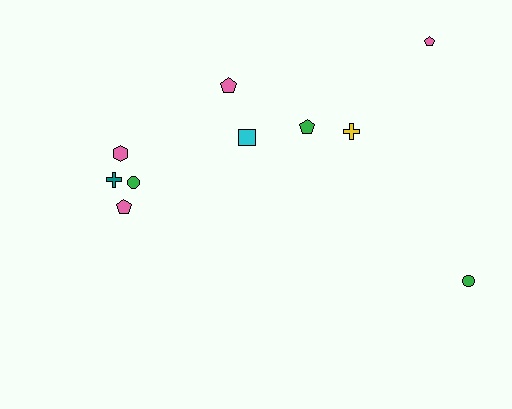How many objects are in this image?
There are 10 objects.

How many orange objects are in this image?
There are no orange objects.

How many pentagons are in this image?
There are 4 pentagons.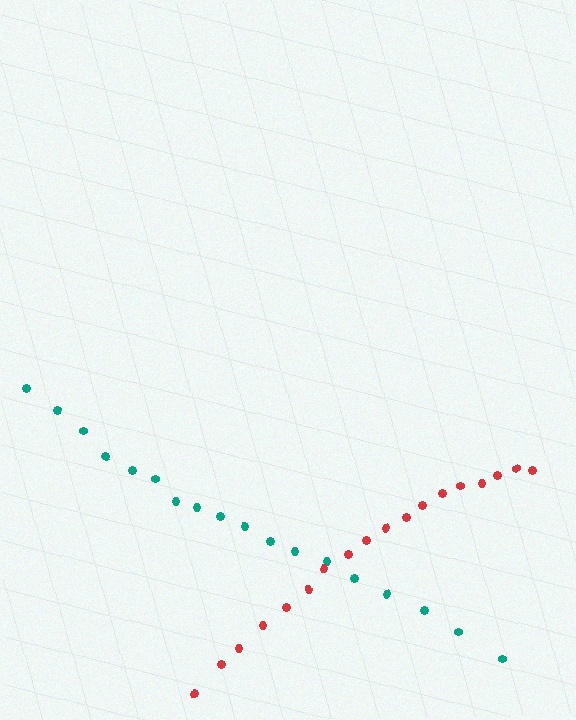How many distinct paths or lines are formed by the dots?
There are 2 distinct paths.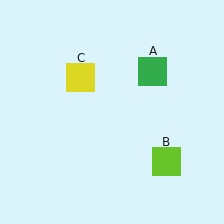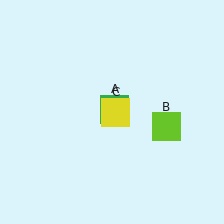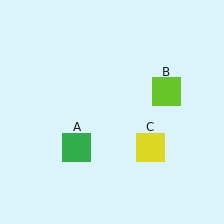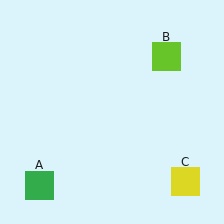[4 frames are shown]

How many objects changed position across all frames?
3 objects changed position: green square (object A), lime square (object B), yellow square (object C).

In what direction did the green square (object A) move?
The green square (object A) moved down and to the left.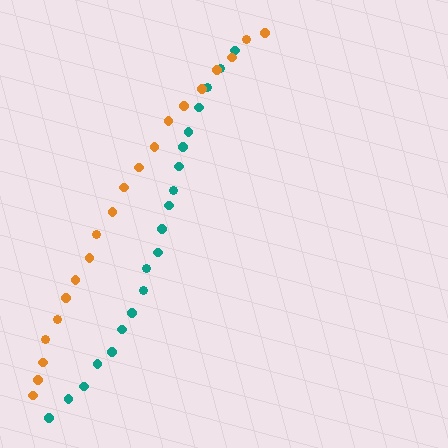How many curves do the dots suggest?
There are 2 distinct paths.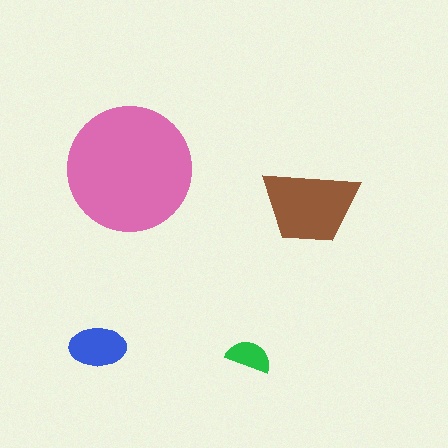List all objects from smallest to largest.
The green semicircle, the blue ellipse, the brown trapezoid, the pink circle.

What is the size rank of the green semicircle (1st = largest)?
4th.